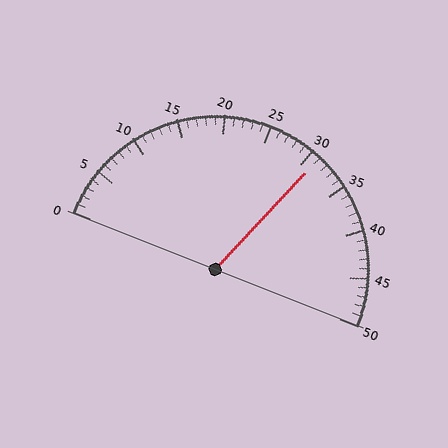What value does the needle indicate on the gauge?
The needle indicates approximately 31.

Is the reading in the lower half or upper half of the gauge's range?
The reading is in the upper half of the range (0 to 50).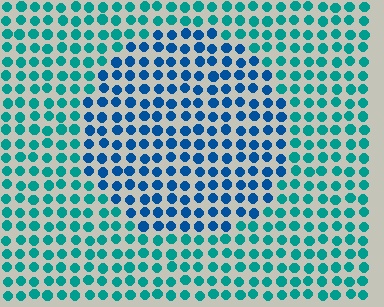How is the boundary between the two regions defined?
The boundary is defined purely by a slight shift in hue (about 35 degrees). Spacing, size, and orientation are identical on both sides.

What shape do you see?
I see a circle.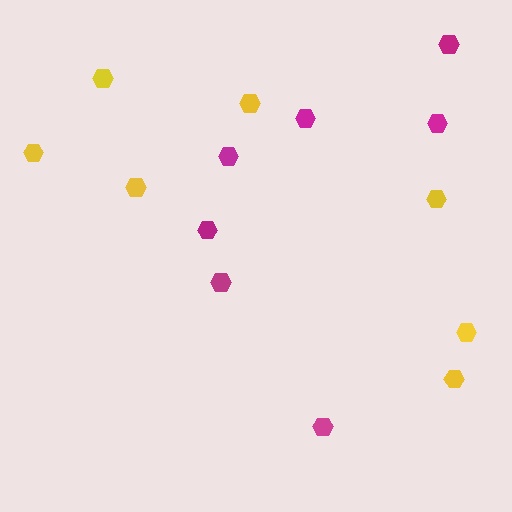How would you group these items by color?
There are 2 groups: one group of magenta hexagons (7) and one group of yellow hexagons (7).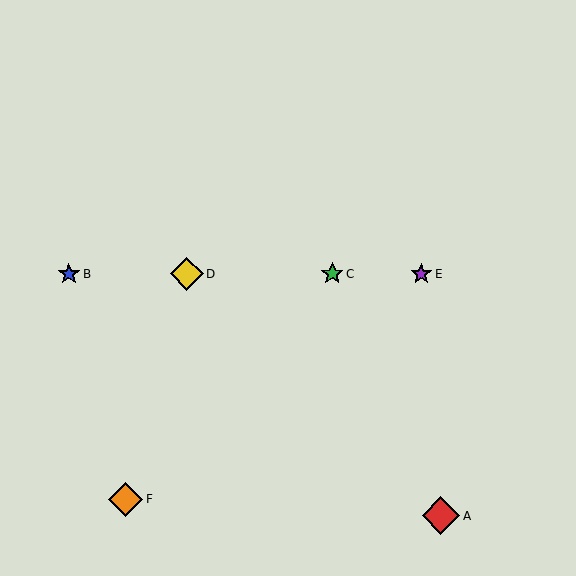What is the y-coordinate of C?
Object C is at y≈274.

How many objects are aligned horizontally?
4 objects (B, C, D, E) are aligned horizontally.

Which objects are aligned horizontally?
Objects B, C, D, E are aligned horizontally.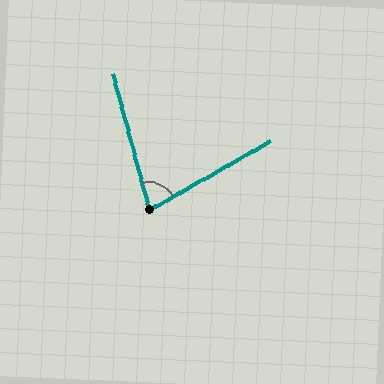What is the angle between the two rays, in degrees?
Approximately 75 degrees.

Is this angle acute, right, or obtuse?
It is acute.